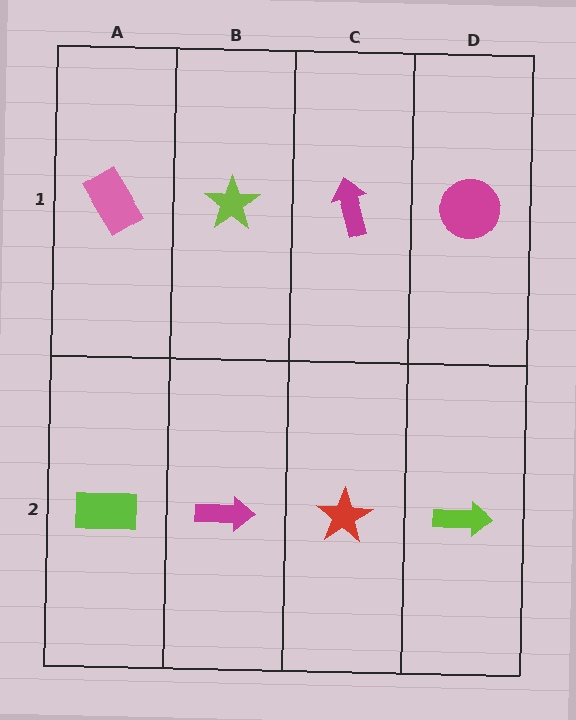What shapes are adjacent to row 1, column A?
A lime rectangle (row 2, column A), a lime star (row 1, column B).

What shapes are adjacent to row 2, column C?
A magenta arrow (row 1, column C), a magenta arrow (row 2, column B), a lime arrow (row 2, column D).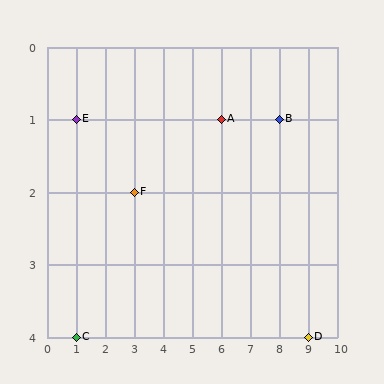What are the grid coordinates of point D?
Point D is at grid coordinates (9, 4).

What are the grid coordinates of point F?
Point F is at grid coordinates (3, 2).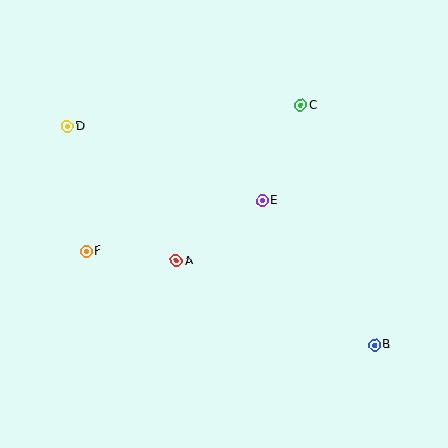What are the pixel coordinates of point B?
Point B is at (375, 345).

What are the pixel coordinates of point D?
Point D is at (67, 126).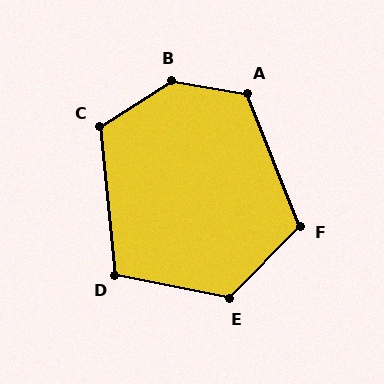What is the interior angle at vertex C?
Approximately 117 degrees (obtuse).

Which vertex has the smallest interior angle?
D, at approximately 108 degrees.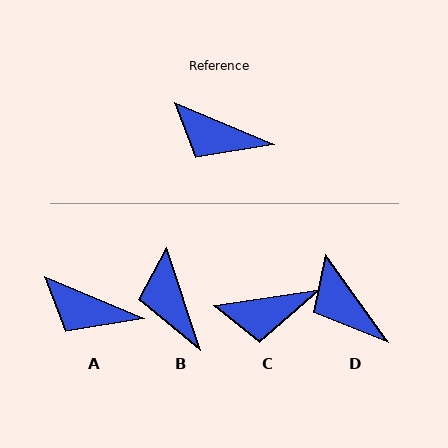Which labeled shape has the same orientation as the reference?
A.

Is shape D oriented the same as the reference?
No, it is off by about 32 degrees.